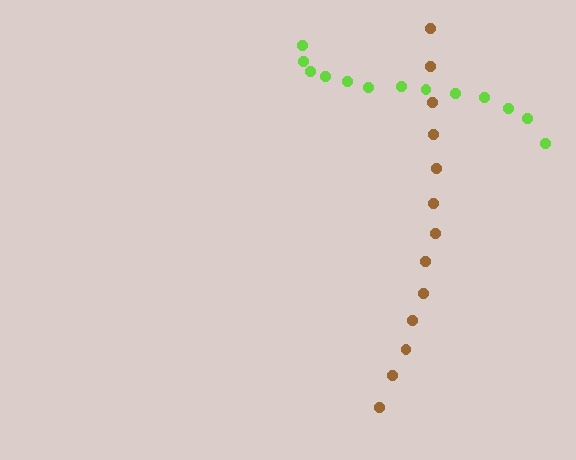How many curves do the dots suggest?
There are 2 distinct paths.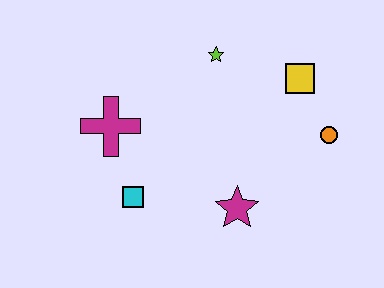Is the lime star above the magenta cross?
Yes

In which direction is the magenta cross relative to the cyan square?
The magenta cross is above the cyan square.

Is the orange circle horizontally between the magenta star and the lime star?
No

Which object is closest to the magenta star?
The cyan square is closest to the magenta star.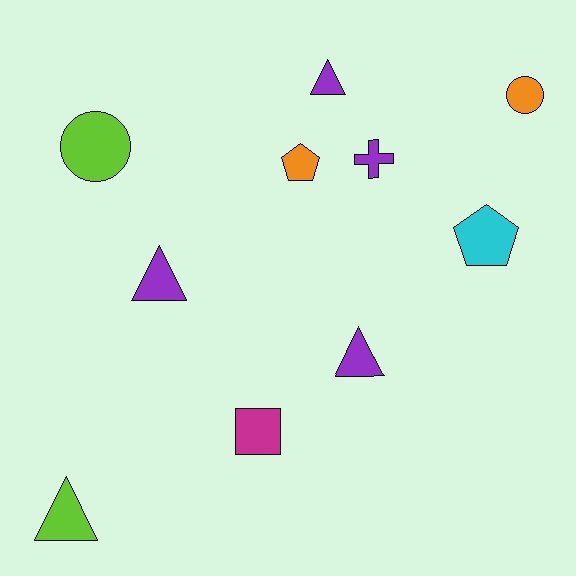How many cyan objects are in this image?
There is 1 cyan object.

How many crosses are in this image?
There is 1 cross.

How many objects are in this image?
There are 10 objects.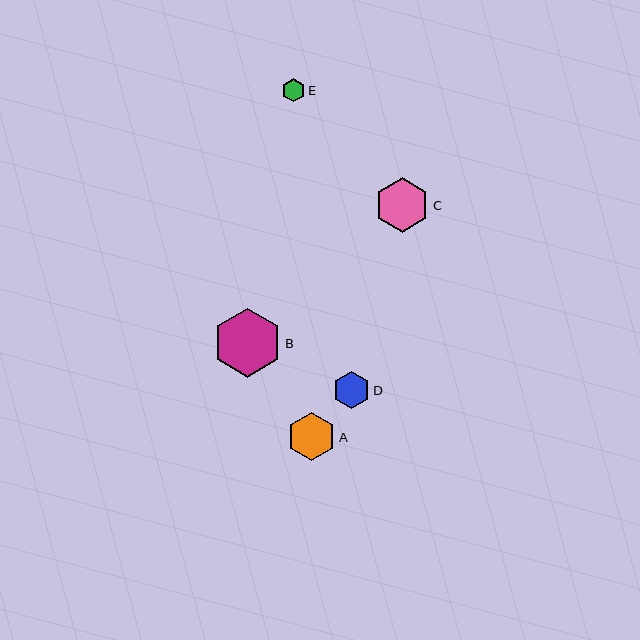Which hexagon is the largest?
Hexagon B is the largest with a size of approximately 68 pixels.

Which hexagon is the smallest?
Hexagon E is the smallest with a size of approximately 23 pixels.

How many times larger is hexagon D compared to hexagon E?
Hexagon D is approximately 1.6 times the size of hexagon E.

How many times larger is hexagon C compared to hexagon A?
Hexagon C is approximately 1.1 times the size of hexagon A.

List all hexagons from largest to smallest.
From largest to smallest: B, C, A, D, E.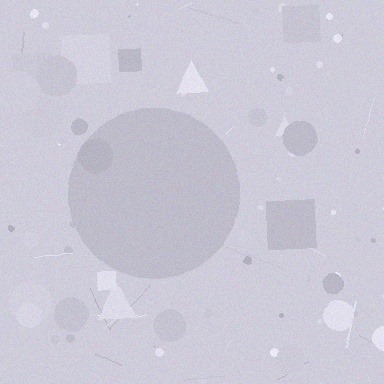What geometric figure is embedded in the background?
A circle is embedded in the background.